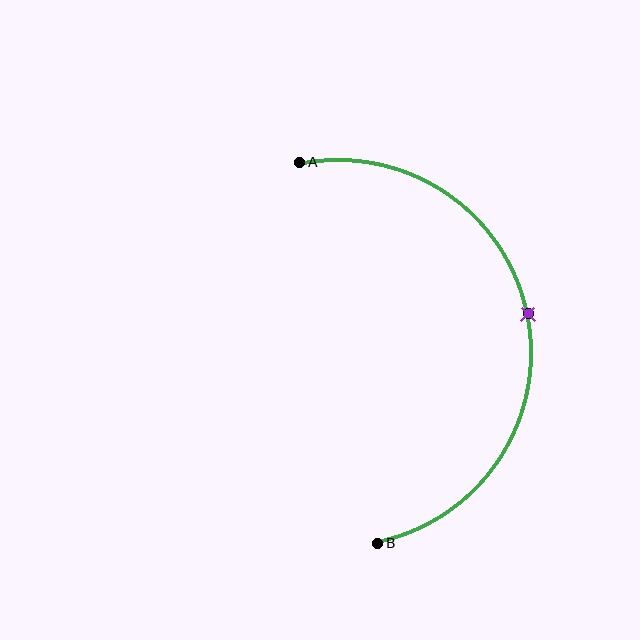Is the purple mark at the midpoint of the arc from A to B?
Yes. The purple mark lies on the arc at equal arc-length from both A and B — it is the arc midpoint.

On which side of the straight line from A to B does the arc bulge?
The arc bulges to the right of the straight line connecting A and B.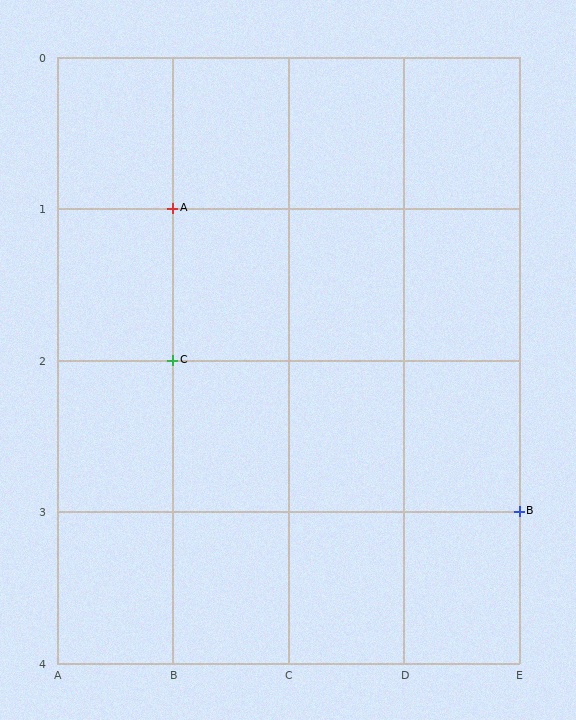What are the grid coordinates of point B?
Point B is at grid coordinates (E, 3).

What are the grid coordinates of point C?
Point C is at grid coordinates (B, 2).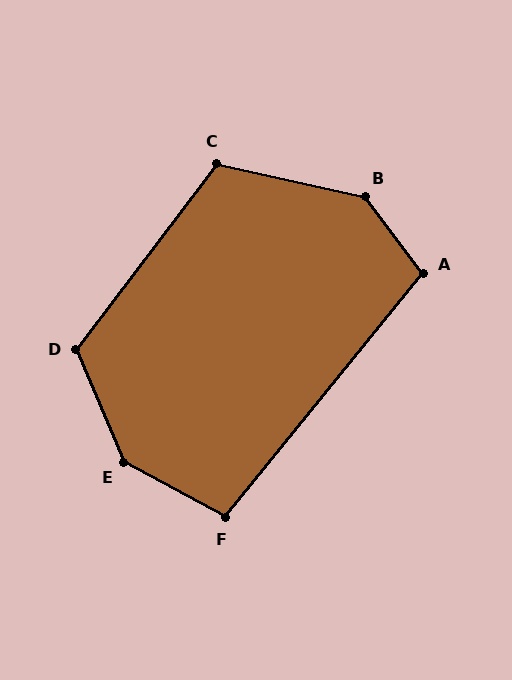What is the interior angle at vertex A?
Approximately 104 degrees (obtuse).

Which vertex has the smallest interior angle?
F, at approximately 101 degrees.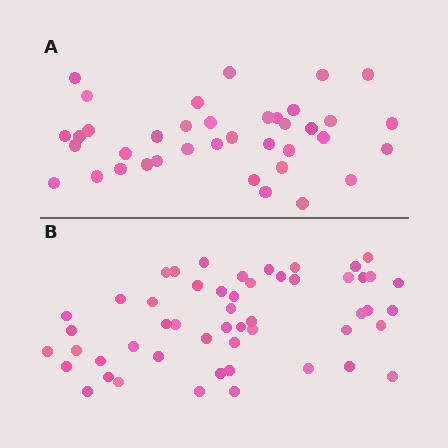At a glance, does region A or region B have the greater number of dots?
Region B (the bottom region) has more dots.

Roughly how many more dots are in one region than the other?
Region B has approximately 15 more dots than region A.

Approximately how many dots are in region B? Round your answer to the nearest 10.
About 50 dots. (The exact count is 52, which rounds to 50.)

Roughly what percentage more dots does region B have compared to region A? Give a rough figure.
About 35% more.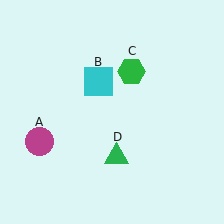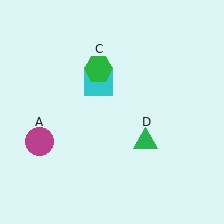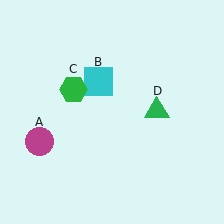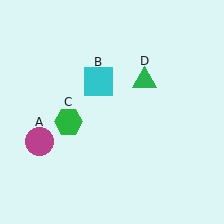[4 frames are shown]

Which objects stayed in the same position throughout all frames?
Magenta circle (object A) and cyan square (object B) remained stationary.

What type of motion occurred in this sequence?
The green hexagon (object C), green triangle (object D) rotated counterclockwise around the center of the scene.